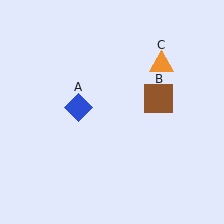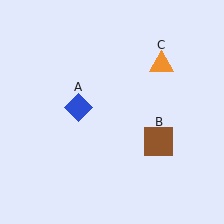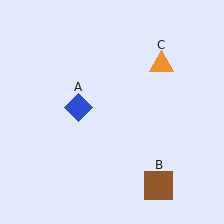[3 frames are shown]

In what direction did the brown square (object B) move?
The brown square (object B) moved down.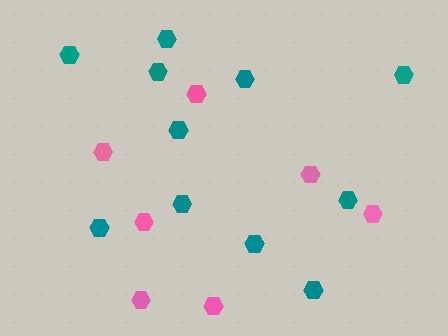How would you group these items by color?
There are 2 groups: one group of pink hexagons (7) and one group of teal hexagons (11).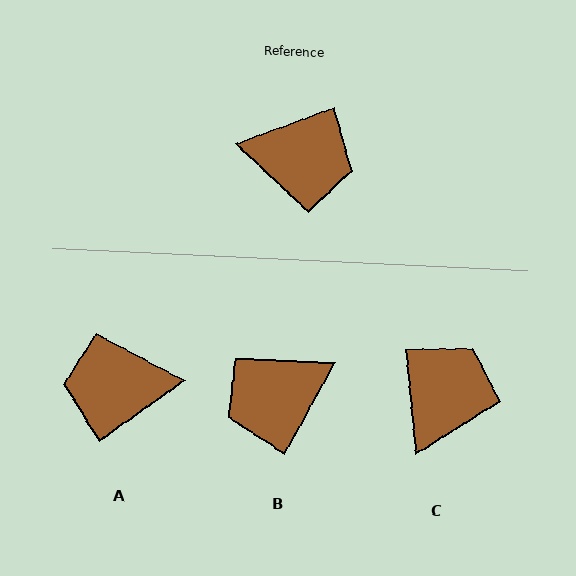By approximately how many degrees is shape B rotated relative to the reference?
Approximately 140 degrees clockwise.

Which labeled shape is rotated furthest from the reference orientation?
A, about 165 degrees away.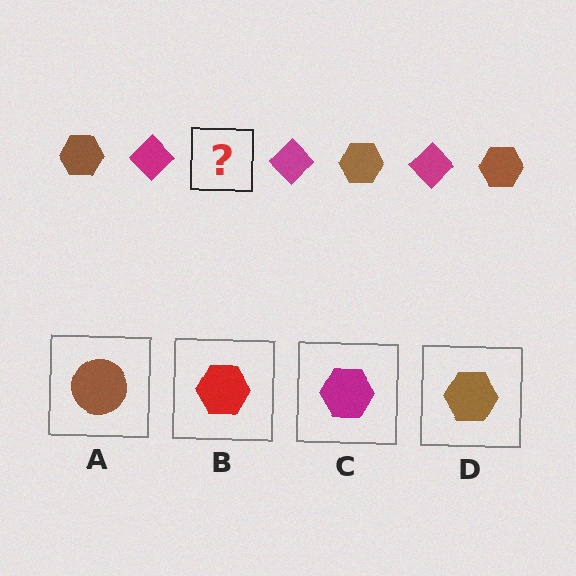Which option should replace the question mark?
Option D.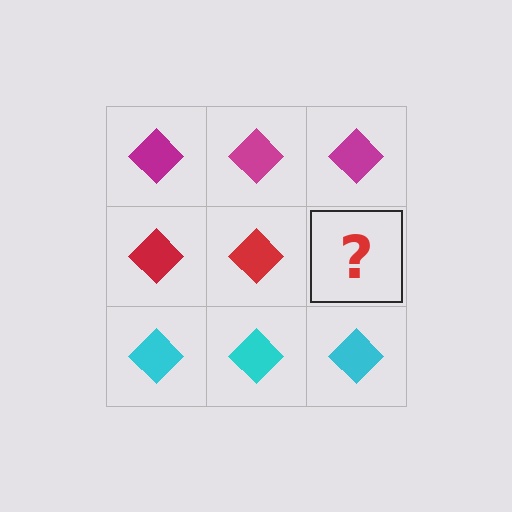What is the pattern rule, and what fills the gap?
The rule is that each row has a consistent color. The gap should be filled with a red diamond.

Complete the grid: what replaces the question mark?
The question mark should be replaced with a red diamond.